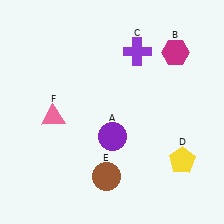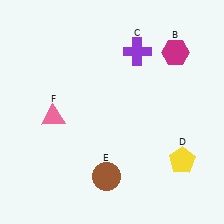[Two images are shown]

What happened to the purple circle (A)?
The purple circle (A) was removed in Image 2. It was in the bottom-right area of Image 1.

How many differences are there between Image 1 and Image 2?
There is 1 difference between the two images.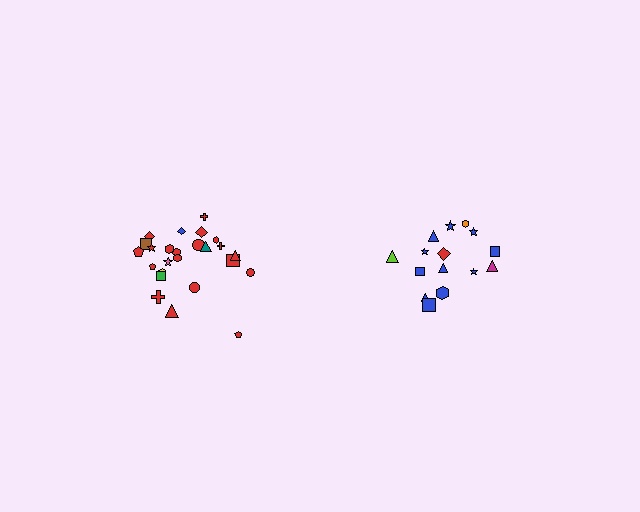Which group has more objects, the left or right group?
The left group.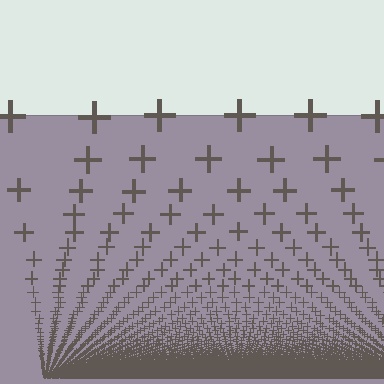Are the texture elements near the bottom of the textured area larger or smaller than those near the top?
Smaller. The gradient is inverted — elements near the bottom are smaller and denser.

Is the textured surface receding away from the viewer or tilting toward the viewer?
The surface appears to tilt toward the viewer. Texture elements get larger and sparser toward the top.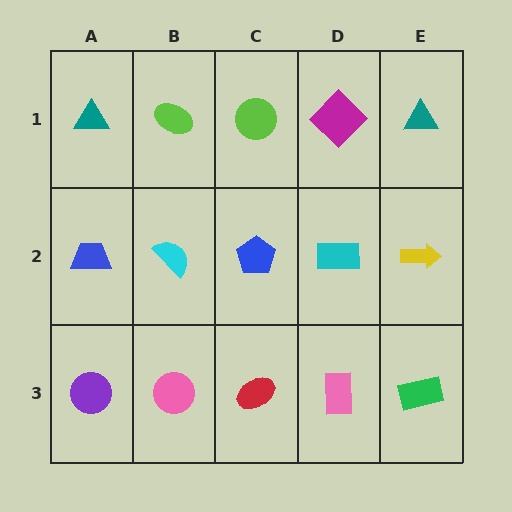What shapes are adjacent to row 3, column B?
A cyan semicircle (row 2, column B), a purple circle (row 3, column A), a red ellipse (row 3, column C).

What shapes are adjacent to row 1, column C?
A blue pentagon (row 2, column C), a lime ellipse (row 1, column B), a magenta diamond (row 1, column D).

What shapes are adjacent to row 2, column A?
A teal triangle (row 1, column A), a purple circle (row 3, column A), a cyan semicircle (row 2, column B).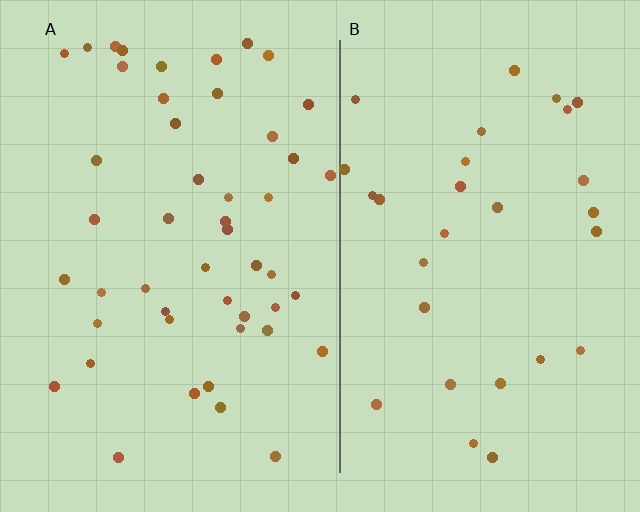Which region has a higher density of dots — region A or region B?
A (the left).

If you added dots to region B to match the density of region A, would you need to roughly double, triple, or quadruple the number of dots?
Approximately double.